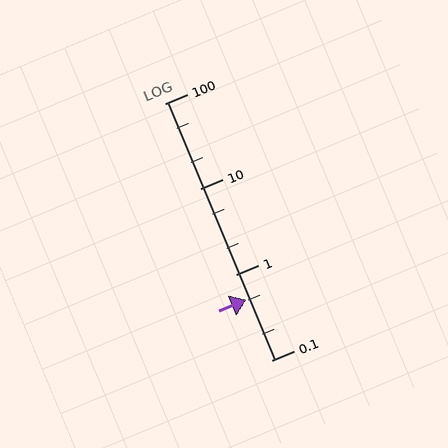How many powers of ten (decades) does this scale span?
The scale spans 3 decades, from 0.1 to 100.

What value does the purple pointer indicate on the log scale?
The pointer indicates approximately 0.51.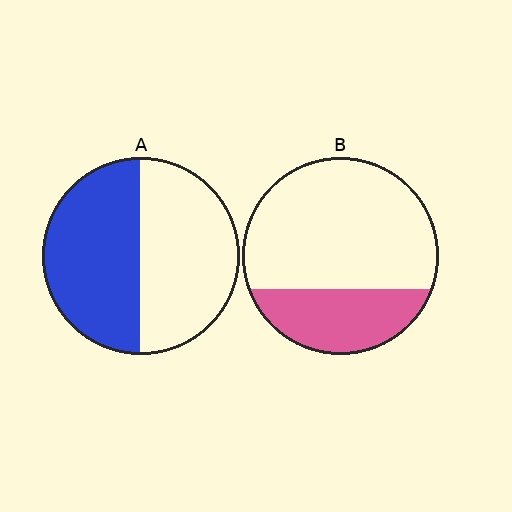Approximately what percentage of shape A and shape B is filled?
A is approximately 50% and B is approximately 30%.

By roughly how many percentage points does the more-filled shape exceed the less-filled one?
By roughly 20 percentage points (A over B).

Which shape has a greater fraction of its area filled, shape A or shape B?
Shape A.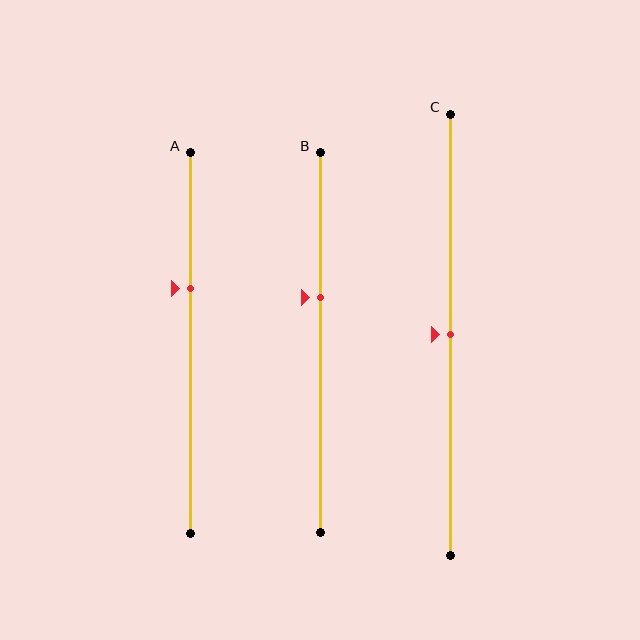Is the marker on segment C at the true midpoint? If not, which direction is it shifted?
Yes, the marker on segment C is at the true midpoint.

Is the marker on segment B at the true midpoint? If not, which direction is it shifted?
No, the marker on segment B is shifted upward by about 12% of the segment length.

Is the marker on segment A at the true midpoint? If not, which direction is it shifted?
No, the marker on segment A is shifted upward by about 14% of the segment length.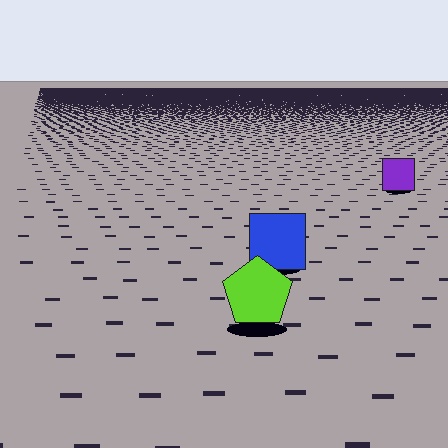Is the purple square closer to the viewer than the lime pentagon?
No. The lime pentagon is closer — you can tell from the texture gradient: the ground texture is coarser near it.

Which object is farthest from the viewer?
The purple square is farthest from the viewer. It appears smaller and the ground texture around it is denser.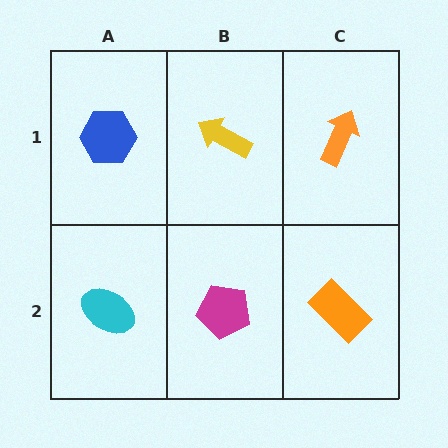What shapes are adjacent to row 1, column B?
A magenta pentagon (row 2, column B), a blue hexagon (row 1, column A), an orange arrow (row 1, column C).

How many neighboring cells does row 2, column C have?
2.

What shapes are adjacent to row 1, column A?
A cyan ellipse (row 2, column A), a yellow arrow (row 1, column B).